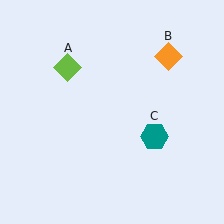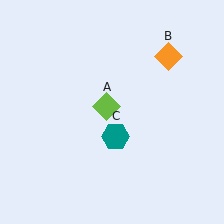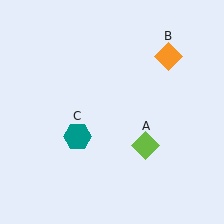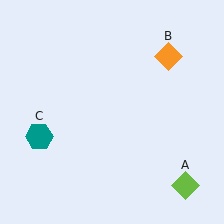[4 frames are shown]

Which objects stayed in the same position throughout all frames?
Orange diamond (object B) remained stationary.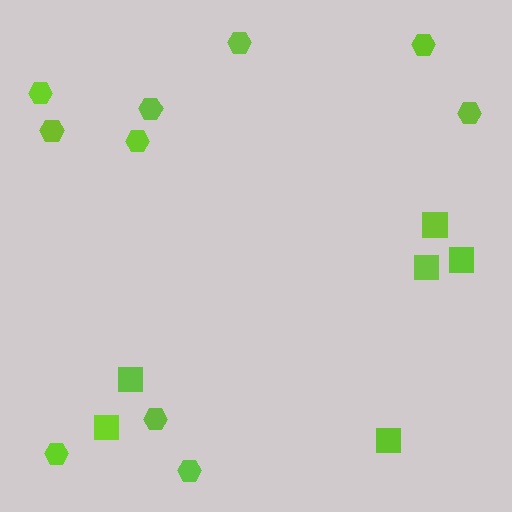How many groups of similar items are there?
There are 2 groups: one group of squares (6) and one group of hexagons (10).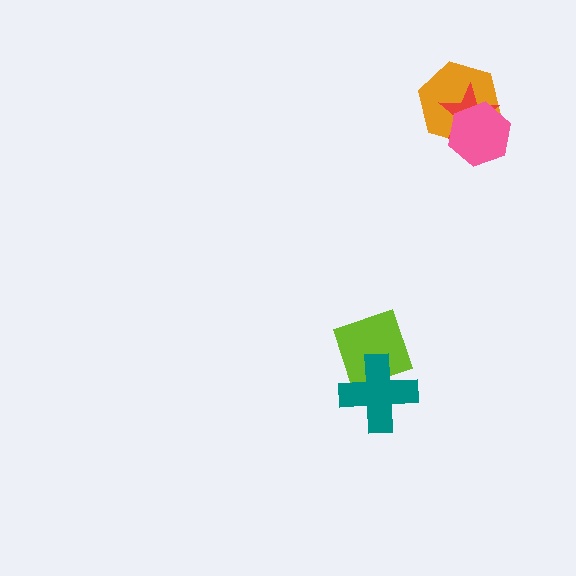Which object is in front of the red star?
The pink hexagon is in front of the red star.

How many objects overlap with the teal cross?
1 object overlaps with the teal cross.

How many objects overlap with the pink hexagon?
2 objects overlap with the pink hexagon.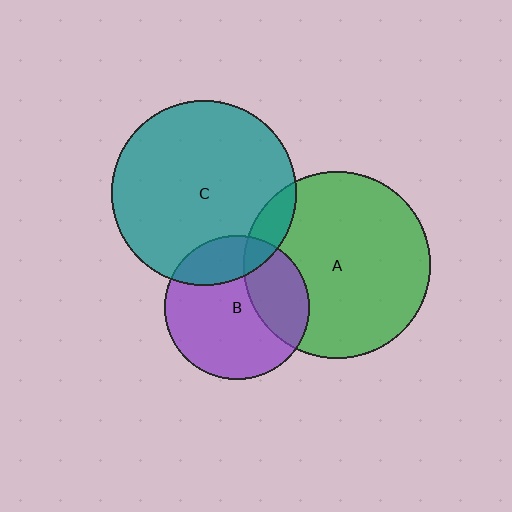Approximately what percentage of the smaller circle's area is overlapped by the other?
Approximately 30%.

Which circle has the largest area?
Circle A (green).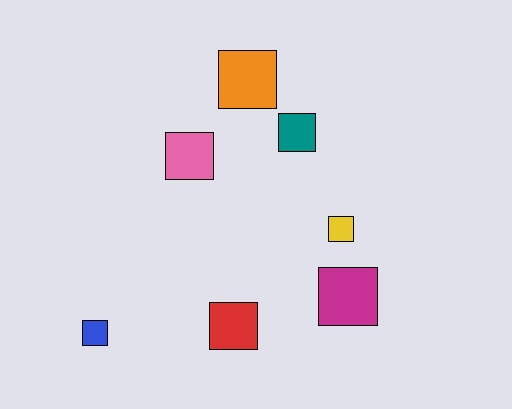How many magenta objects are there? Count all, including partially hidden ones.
There is 1 magenta object.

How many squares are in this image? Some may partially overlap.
There are 7 squares.